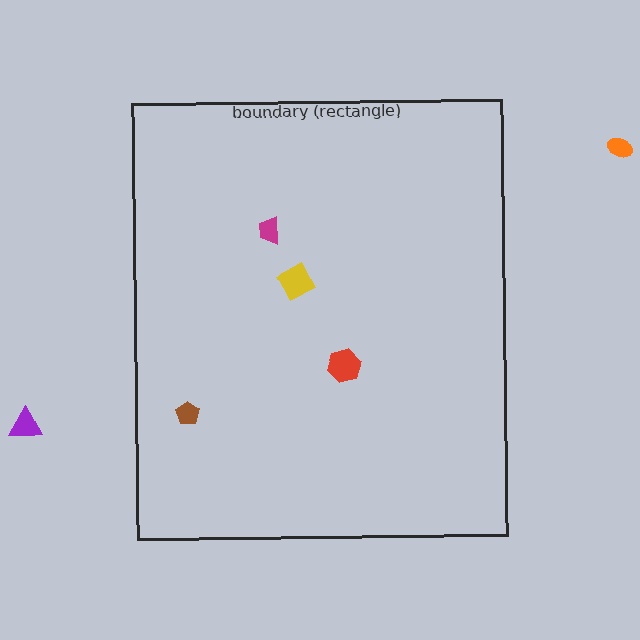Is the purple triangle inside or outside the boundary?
Outside.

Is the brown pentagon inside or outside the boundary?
Inside.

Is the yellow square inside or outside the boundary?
Inside.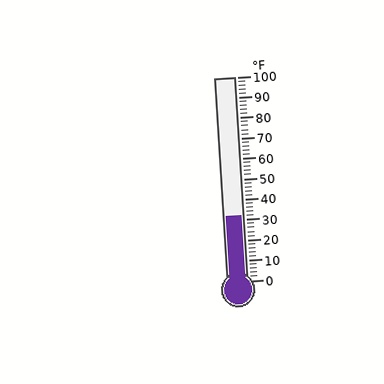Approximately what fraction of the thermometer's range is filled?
The thermometer is filled to approximately 30% of its range.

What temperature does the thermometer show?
The thermometer shows approximately 32°F.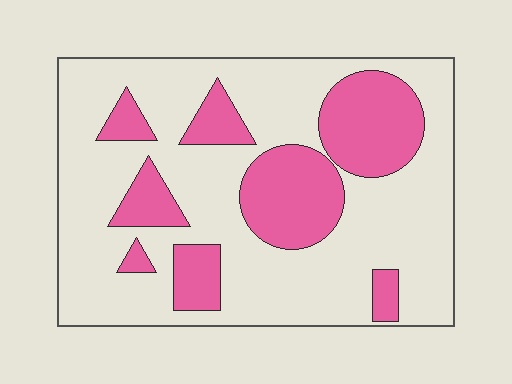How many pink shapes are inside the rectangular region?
8.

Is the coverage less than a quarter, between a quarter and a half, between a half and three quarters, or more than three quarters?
Between a quarter and a half.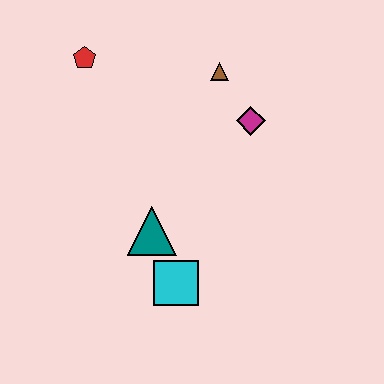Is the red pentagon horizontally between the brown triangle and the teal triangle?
No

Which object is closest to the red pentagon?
The brown triangle is closest to the red pentagon.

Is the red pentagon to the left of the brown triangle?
Yes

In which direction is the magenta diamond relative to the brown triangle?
The magenta diamond is below the brown triangle.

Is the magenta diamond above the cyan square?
Yes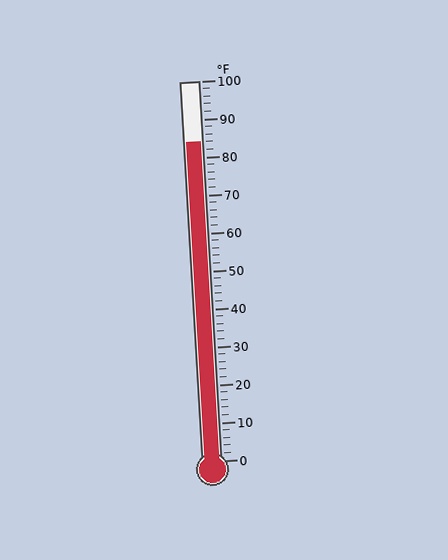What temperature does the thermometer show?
The thermometer shows approximately 84°F.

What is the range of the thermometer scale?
The thermometer scale ranges from 0°F to 100°F.